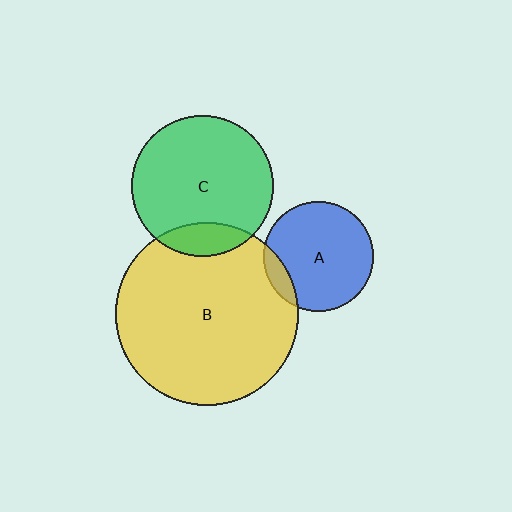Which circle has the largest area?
Circle B (yellow).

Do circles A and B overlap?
Yes.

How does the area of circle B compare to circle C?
Approximately 1.7 times.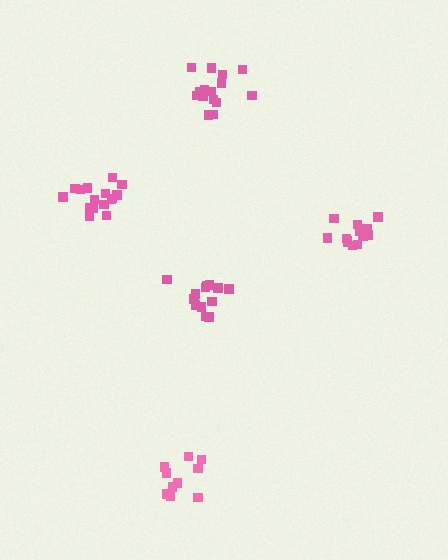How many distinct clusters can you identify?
There are 5 distinct clusters.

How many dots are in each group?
Group 1: 16 dots, Group 2: 15 dots, Group 3: 10 dots, Group 4: 13 dots, Group 5: 13 dots (67 total).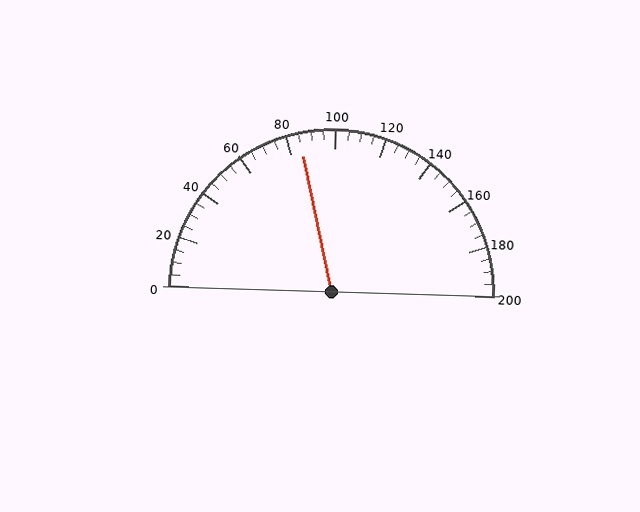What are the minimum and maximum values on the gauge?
The gauge ranges from 0 to 200.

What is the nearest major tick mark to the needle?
The nearest major tick mark is 80.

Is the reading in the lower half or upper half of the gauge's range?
The reading is in the lower half of the range (0 to 200).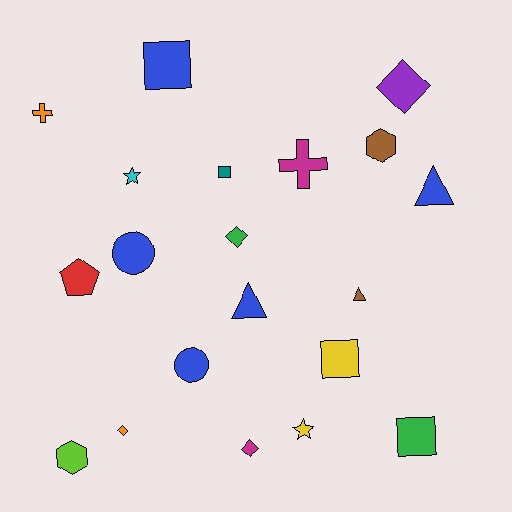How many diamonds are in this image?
There are 4 diamonds.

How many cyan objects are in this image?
There is 1 cyan object.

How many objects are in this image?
There are 20 objects.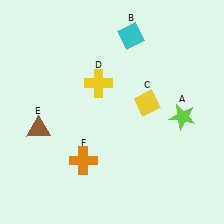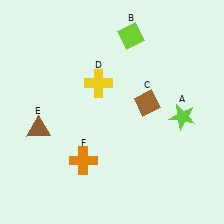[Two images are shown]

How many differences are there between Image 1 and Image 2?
There are 2 differences between the two images.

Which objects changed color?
B changed from cyan to lime. C changed from yellow to brown.